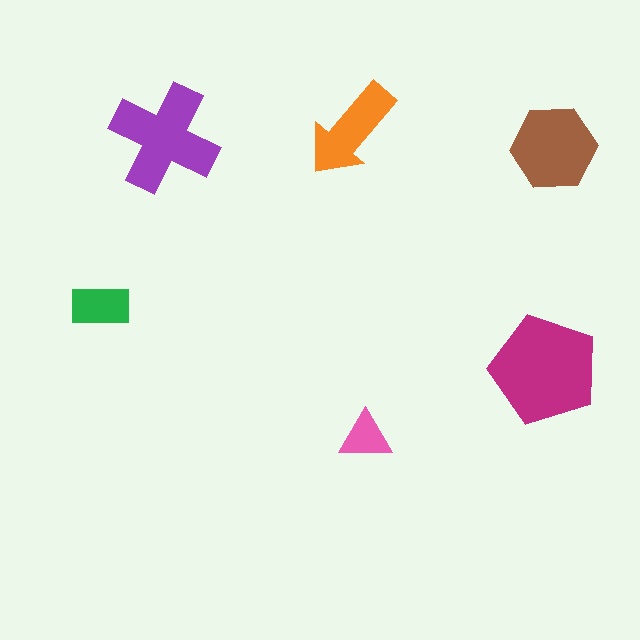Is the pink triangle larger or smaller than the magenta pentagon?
Smaller.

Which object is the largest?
The magenta pentagon.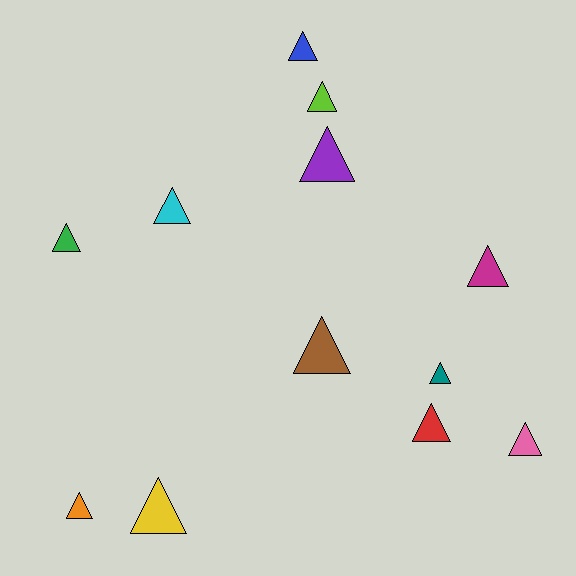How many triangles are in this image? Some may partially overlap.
There are 12 triangles.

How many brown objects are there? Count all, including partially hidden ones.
There is 1 brown object.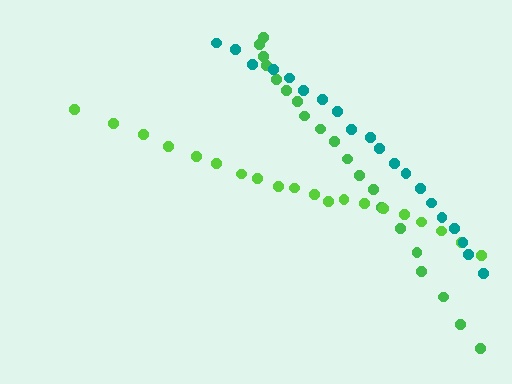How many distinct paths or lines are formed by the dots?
There are 3 distinct paths.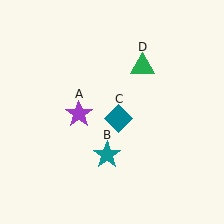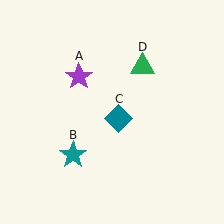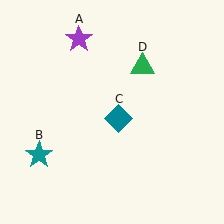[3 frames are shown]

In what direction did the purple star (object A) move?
The purple star (object A) moved up.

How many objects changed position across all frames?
2 objects changed position: purple star (object A), teal star (object B).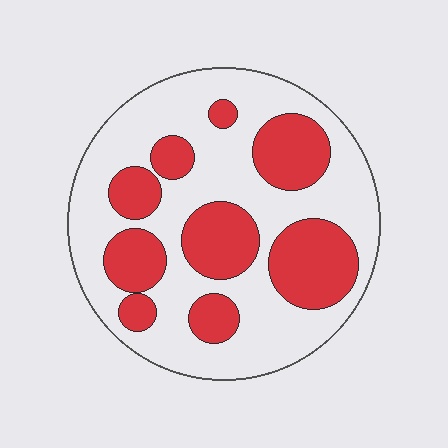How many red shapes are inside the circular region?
9.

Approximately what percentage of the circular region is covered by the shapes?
Approximately 35%.